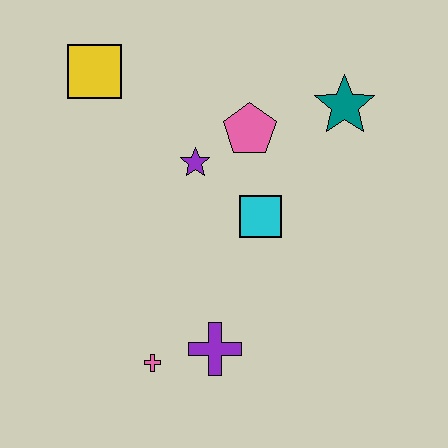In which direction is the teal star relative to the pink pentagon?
The teal star is to the right of the pink pentagon.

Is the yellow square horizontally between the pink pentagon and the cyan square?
No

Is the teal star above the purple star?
Yes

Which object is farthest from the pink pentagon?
The pink cross is farthest from the pink pentagon.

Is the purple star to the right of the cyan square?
No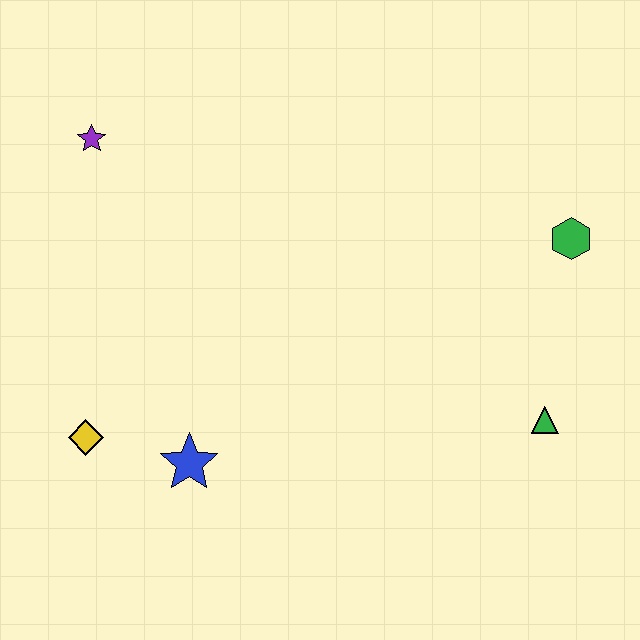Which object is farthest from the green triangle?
The purple star is farthest from the green triangle.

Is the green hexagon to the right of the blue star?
Yes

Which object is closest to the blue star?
The yellow diamond is closest to the blue star.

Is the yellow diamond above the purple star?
No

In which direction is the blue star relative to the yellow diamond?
The blue star is to the right of the yellow diamond.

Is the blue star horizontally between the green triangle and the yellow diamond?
Yes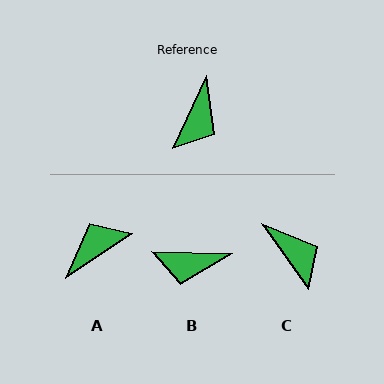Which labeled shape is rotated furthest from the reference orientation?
A, about 149 degrees away.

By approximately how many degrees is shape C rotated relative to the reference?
Approximately 60 degrees counter-clockwise.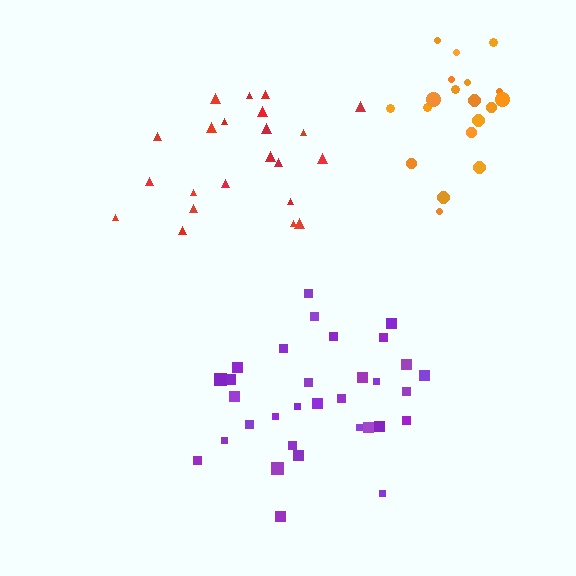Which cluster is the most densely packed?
Orange.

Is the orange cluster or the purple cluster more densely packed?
Orange.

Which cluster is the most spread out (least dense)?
Red.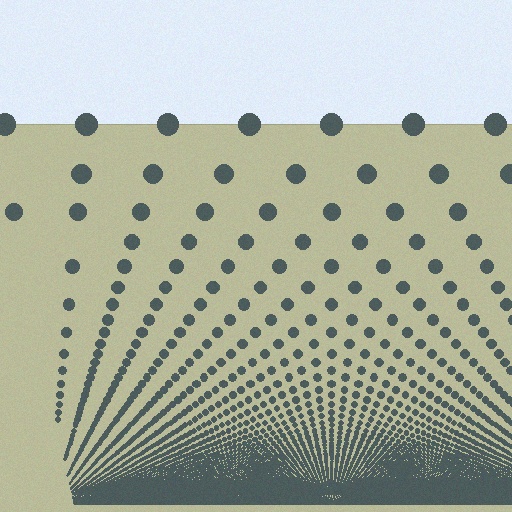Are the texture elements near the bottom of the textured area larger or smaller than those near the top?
Smaller. The gradient is inverted — elements near the bottom are smaller and denser.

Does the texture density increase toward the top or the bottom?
Density increases toward the bottom.